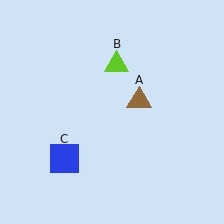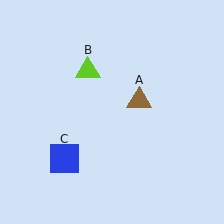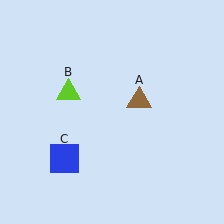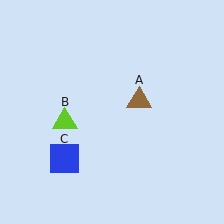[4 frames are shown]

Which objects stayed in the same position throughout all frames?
Brown triangle (object A) and blue square (object C) remained stationary.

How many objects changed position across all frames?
1 object changed position: lime triangle (object B).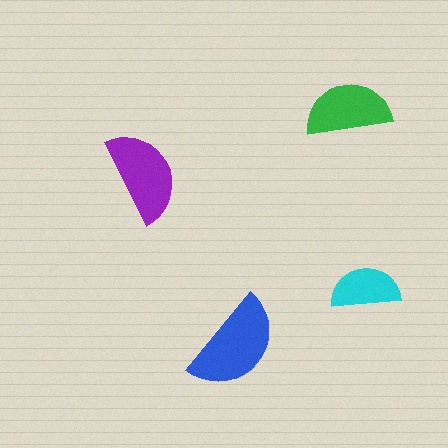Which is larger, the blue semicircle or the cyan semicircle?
The blue one.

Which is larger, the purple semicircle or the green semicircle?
The purple one.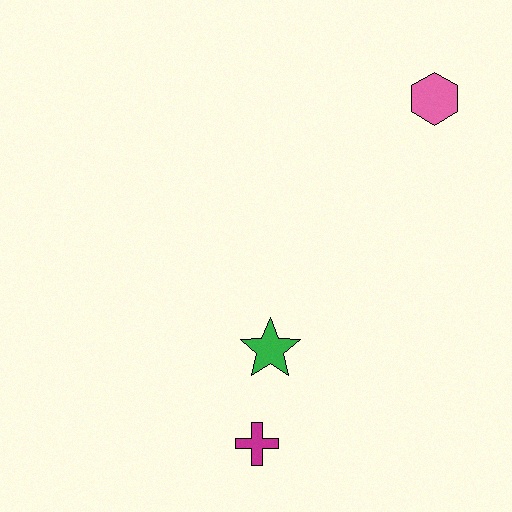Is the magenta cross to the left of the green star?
Yes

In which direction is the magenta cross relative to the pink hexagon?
The magenta cross is below the pink hexagon.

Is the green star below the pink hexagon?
Yes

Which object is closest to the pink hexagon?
The green star is closest to the pink hexagon.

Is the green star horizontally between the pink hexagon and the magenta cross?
Yes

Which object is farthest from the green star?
The pink hexagon is farthest from the green star.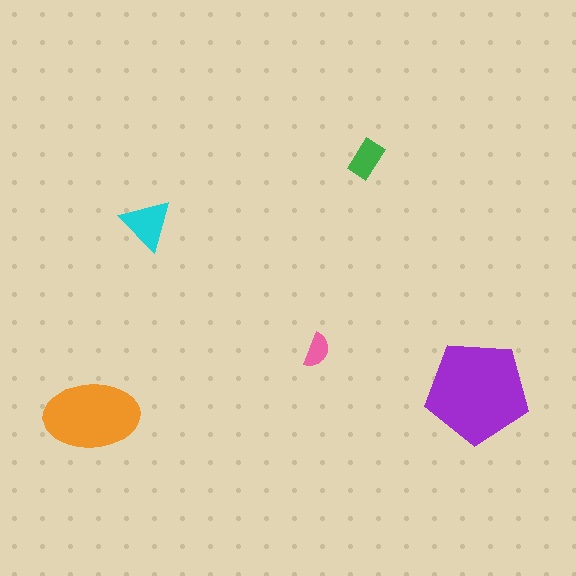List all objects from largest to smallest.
The purple pentagon, the orange ellipse, the cyan triangle, the green rectangle, the pink semicircle.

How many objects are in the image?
There are 5 objects in the image.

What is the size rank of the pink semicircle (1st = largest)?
5th.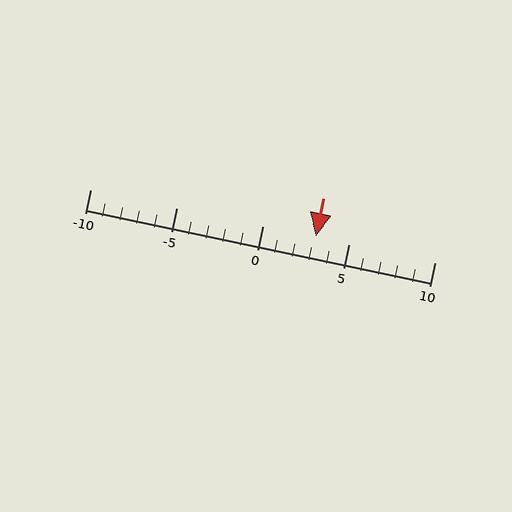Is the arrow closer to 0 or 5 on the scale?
The arrow is closer to 5.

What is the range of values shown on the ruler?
The ruler shows values from -10 to 10.